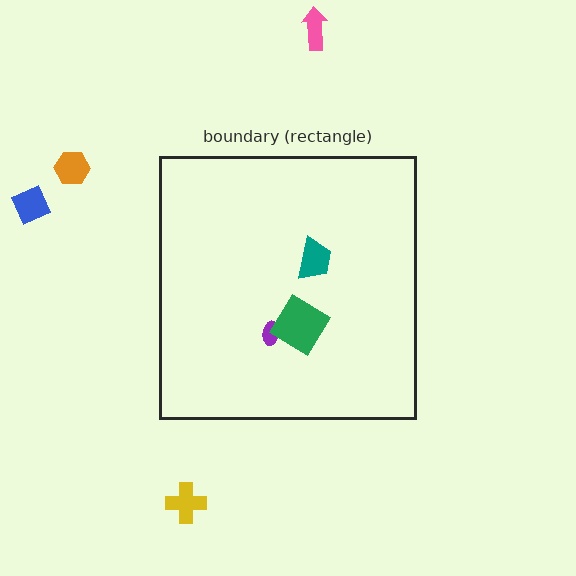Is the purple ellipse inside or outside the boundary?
Inside.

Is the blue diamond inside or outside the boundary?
Outside.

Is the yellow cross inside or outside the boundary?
Outside.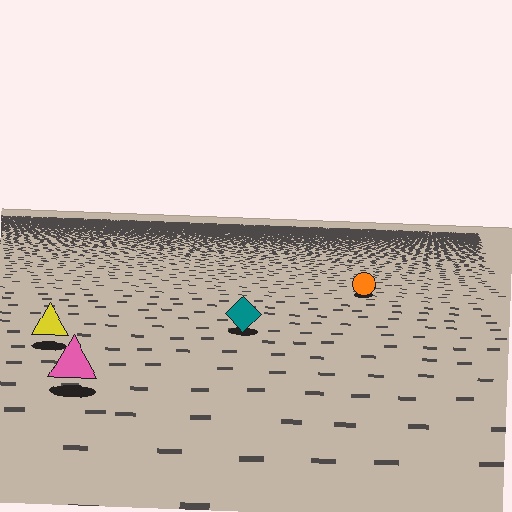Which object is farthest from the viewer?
The orange circle is farthest from the viewer. It appears smaller and the ground texture around it is denser.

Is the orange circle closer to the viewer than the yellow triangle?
No. The yellow triangle is closer — you can tell from the texture gradient: the ground texture is coarser near it.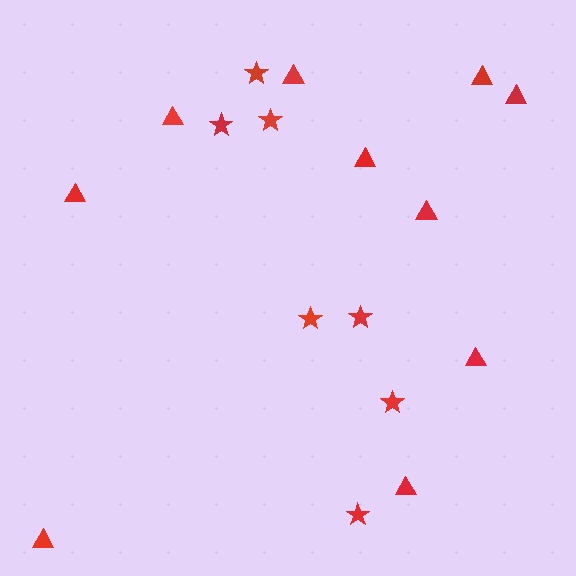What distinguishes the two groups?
There are 2 groups: one group of triangles (10) and one group of stars (7).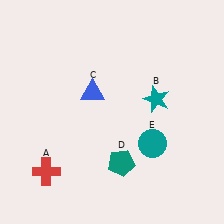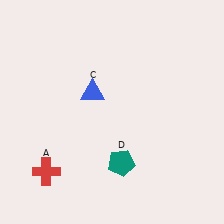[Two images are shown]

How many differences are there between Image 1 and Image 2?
There are 2 differences between the two images.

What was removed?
The teal star (B), the teal circle (E) were removed in Image 2.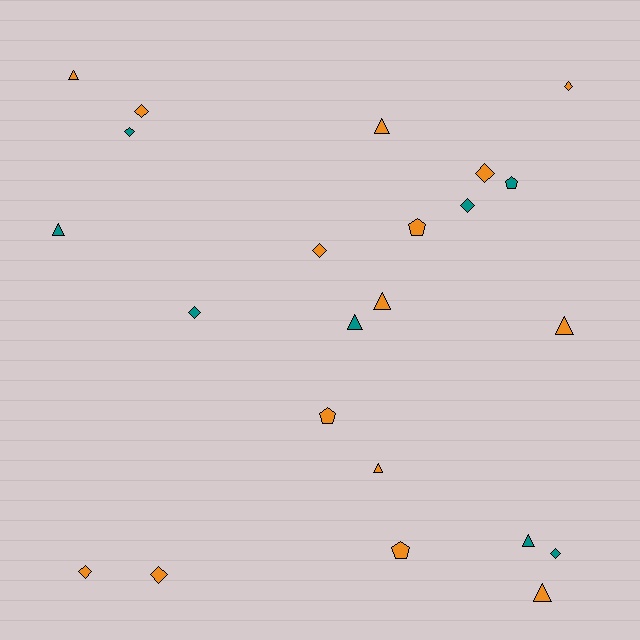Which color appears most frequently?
Orange, with 15 objects.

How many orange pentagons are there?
There are 3 orange pentagons.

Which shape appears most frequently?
Diamond, with 10 objects.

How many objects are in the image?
There are 23 objects.